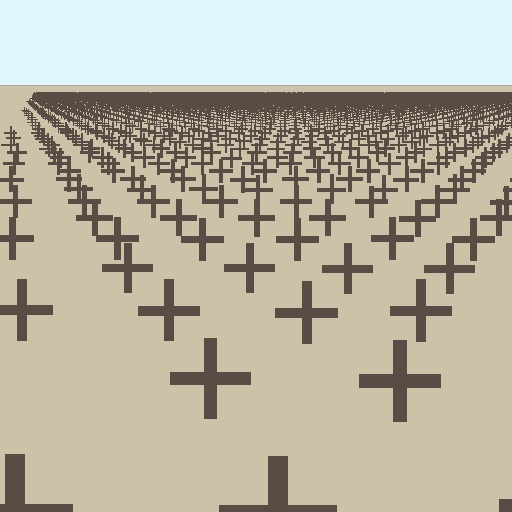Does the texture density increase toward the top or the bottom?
Density increases toward the top.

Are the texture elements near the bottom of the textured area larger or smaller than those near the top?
Larger. Near the bottom, elements are closer to the viewer and appear at a bigger on-screen size.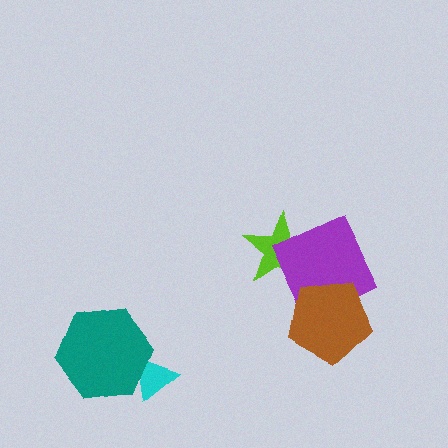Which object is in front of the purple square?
The brown pentagon is in front of the purple square.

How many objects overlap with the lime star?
1 object overlaps with the lime star.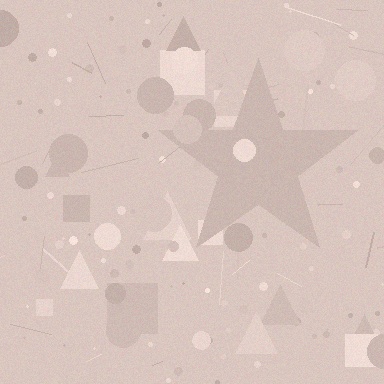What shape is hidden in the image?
A star is hidden in the image.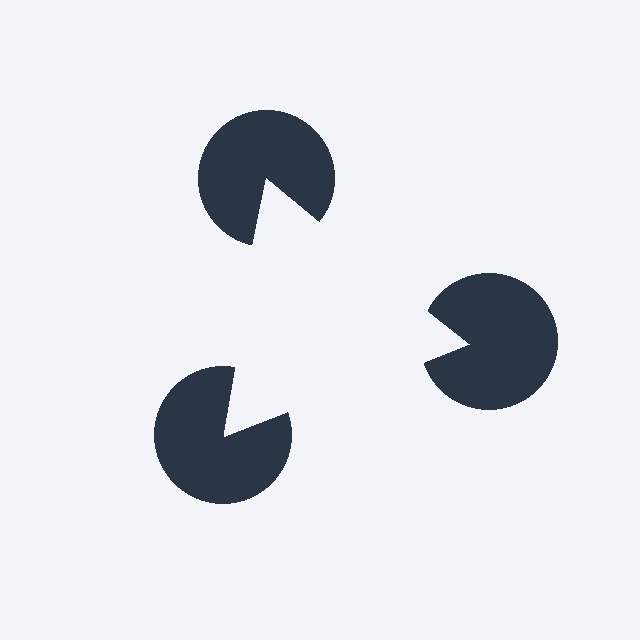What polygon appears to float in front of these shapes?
An illusory triangle — its edges are inferred from the aligned wedge cuts in the pac-man discs, not physically drawn.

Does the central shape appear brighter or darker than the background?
It typically appears slightly brighter than the background, even though no actual brightness change is drawn.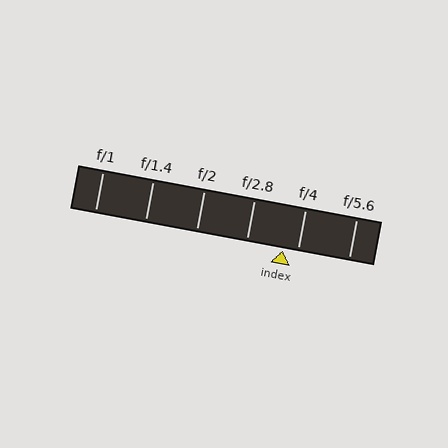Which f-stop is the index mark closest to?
The index mark is closest to f/4.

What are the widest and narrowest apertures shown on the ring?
The widest aperture shown is f/1 and the narrowest is f/5.6.